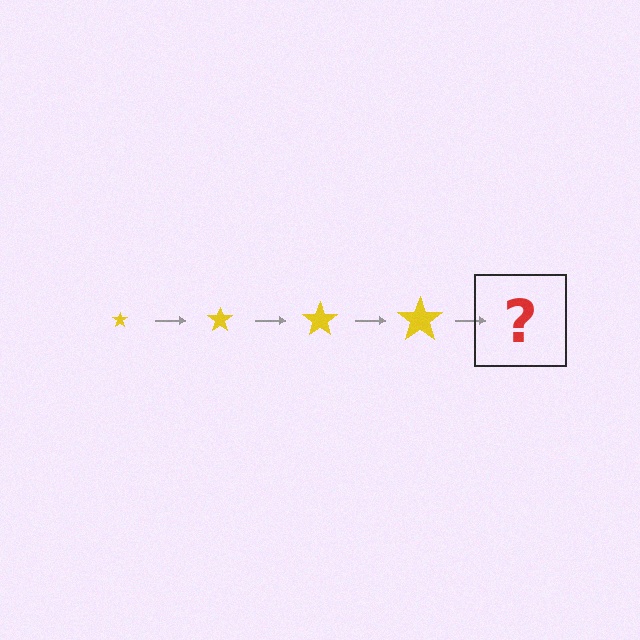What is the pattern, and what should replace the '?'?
The pattern is that the star gets progressively larger each step. The '?' should be a yellow star, larger than the previous one.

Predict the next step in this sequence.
The next step is a yellow star, larger than the previous one.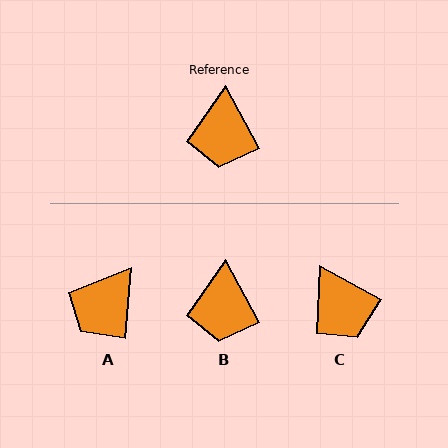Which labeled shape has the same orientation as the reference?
B.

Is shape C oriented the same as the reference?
No, it is off by about 33 degrees.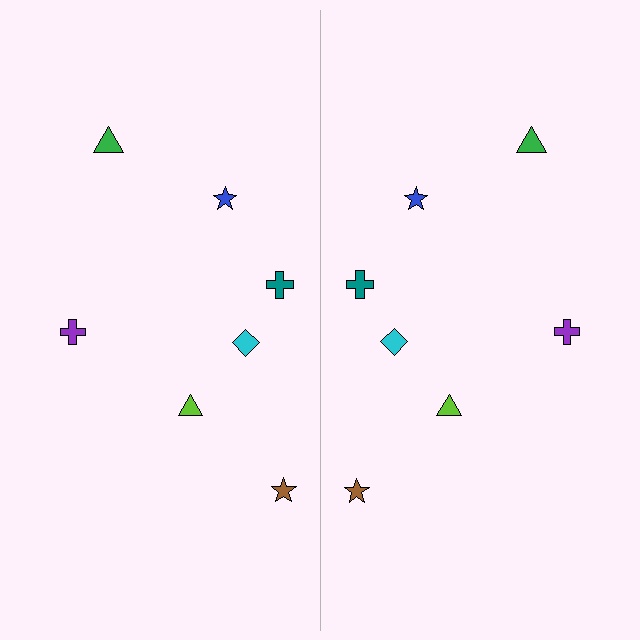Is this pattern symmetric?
Yes, this pattern has bilateral (reflection) symmetry.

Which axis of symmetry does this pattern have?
The pattern has a vertical axis of symmetry running through the center of the image.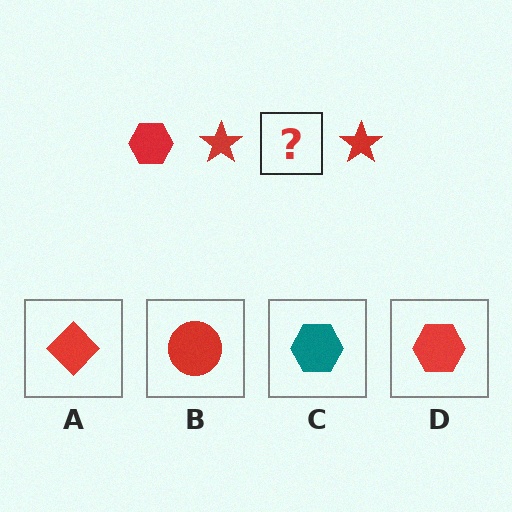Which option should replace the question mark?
Option D.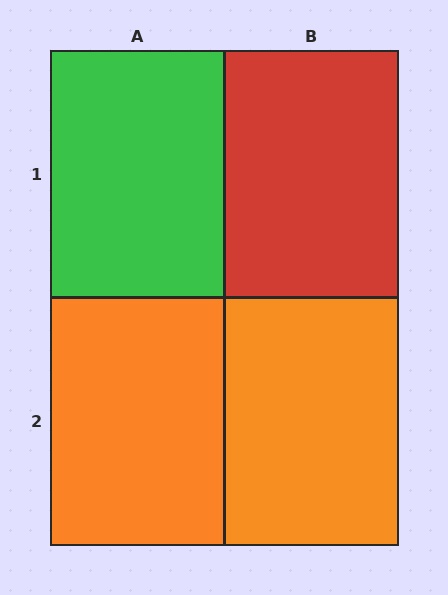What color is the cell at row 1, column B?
Red.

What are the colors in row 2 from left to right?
Orange, orange.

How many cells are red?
1 cell is red.